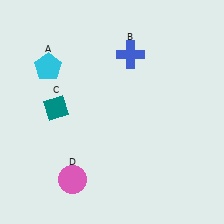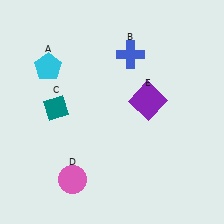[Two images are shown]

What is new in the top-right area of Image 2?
A purple square (E) was added in the top-right area of Image 2.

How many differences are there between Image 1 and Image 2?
There is 1 difference between the two images.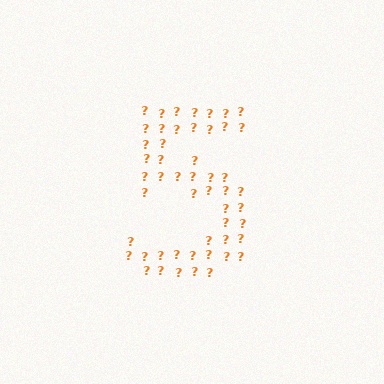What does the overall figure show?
The overall figure shows the digit 5.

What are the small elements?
The small elements are question marks.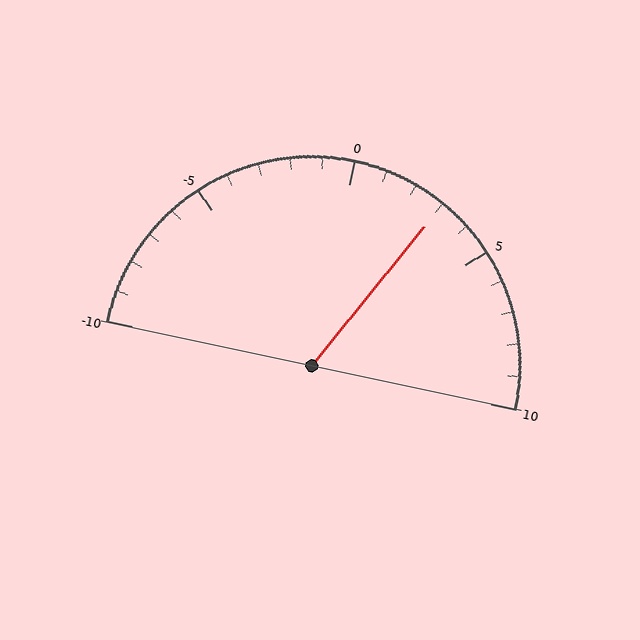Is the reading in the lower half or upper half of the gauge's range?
The reading is in the upper half of the range (-10 to 10).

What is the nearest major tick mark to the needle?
The nearest major tick mark is 5.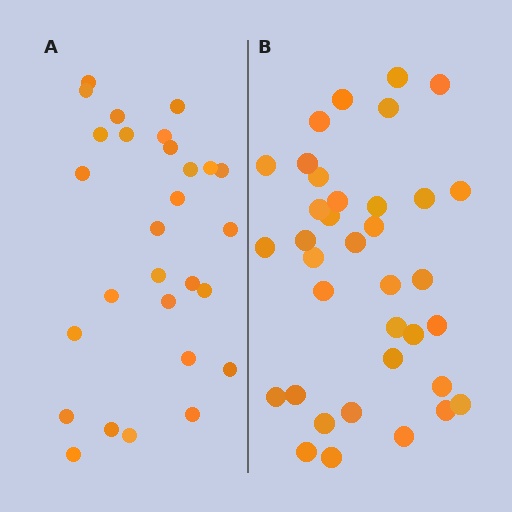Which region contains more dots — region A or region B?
Region B (the right region) has more dots.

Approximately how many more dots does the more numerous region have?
Region B has roughly 8 or so more dots than region A.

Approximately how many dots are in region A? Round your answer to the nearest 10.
About 30 dots. (The exact count is 28, which rounds to 30.)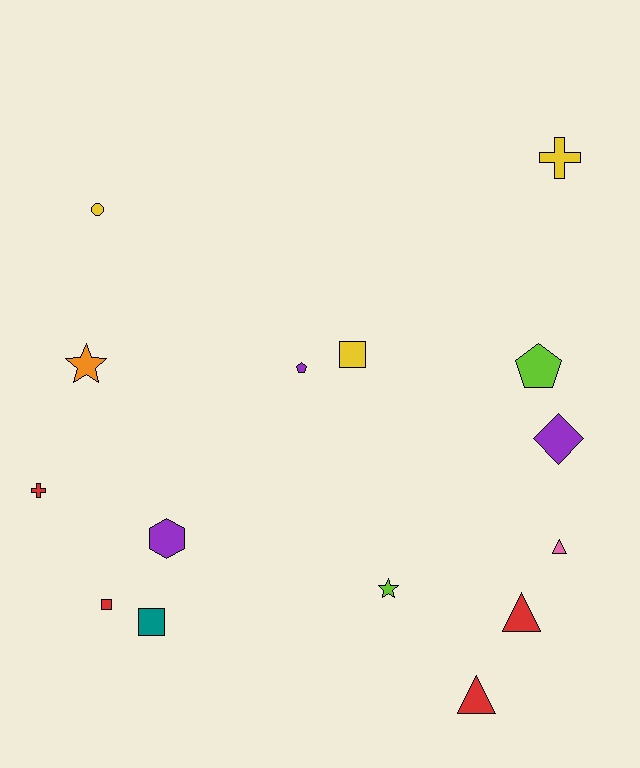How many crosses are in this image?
There are 2 crosses.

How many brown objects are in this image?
There are no brown objects.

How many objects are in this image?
There are 15 objects.